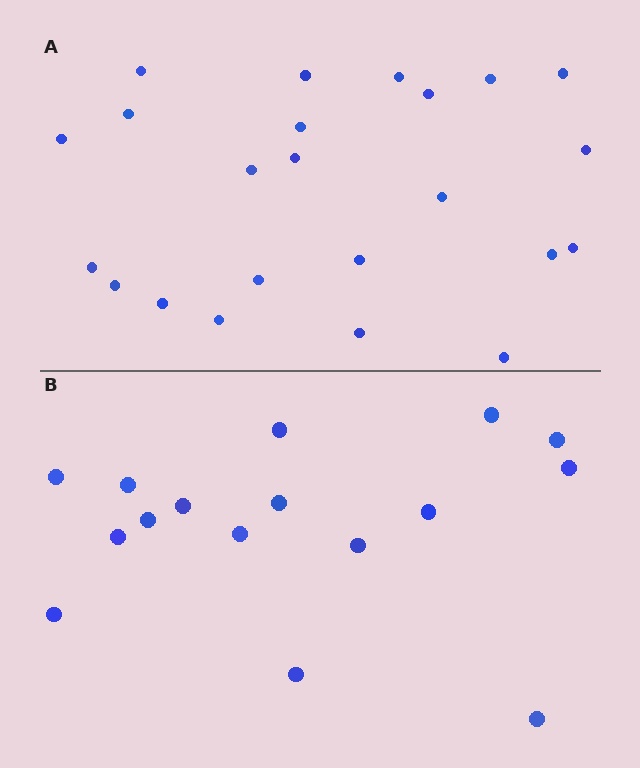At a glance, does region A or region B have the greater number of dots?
Region A (the top region) has more dots.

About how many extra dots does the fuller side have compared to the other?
Region A has roughly 8 or so more dots than region B.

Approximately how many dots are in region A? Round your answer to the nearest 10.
About 20 dots. (The exact count is 23, which rounds to 20.)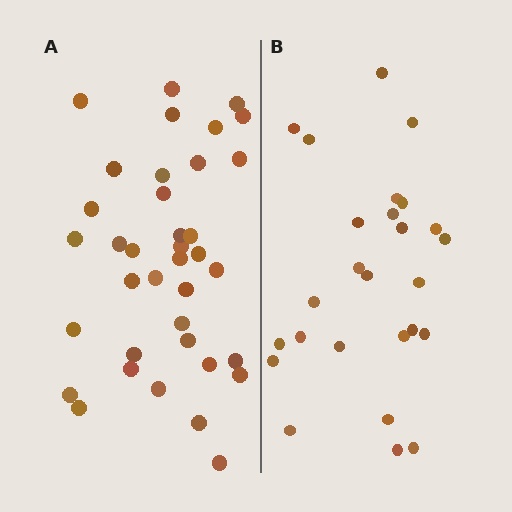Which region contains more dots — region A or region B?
Region A (the left region) has more dots.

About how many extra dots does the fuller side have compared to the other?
Region A has roughly 12 or so more dots than region B.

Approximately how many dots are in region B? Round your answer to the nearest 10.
About 30 dots. (The exact count is 26, which rounds to 30.)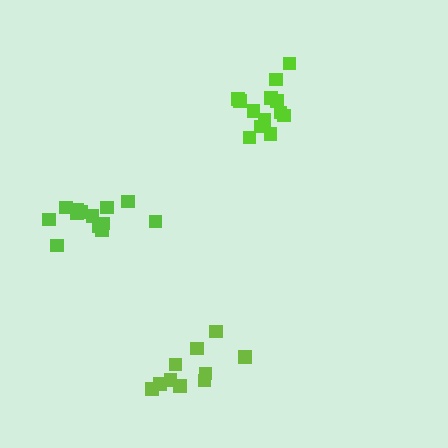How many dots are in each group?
Group 1: 13 dots, Group 2: 10 dots, Group 3: 13 dots (36 total).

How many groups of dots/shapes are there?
There are 3 groups.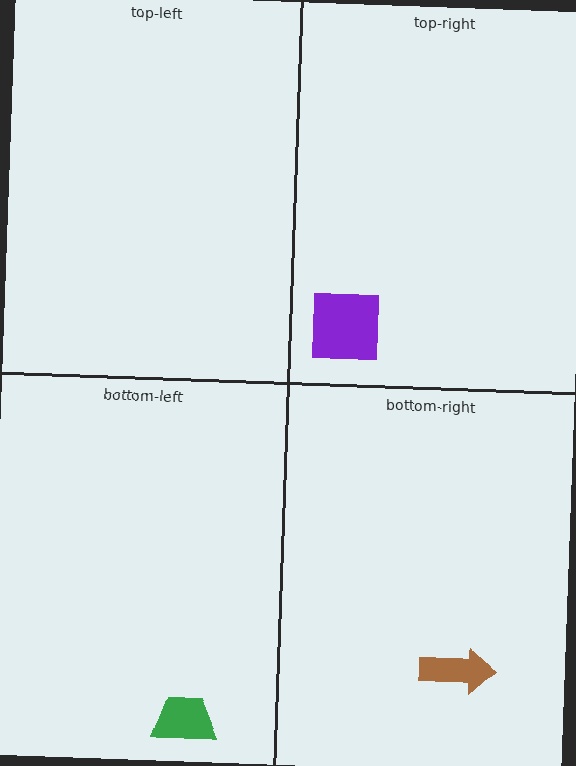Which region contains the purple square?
The top-right region.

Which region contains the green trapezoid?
The bottom-left region.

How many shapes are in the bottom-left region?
1.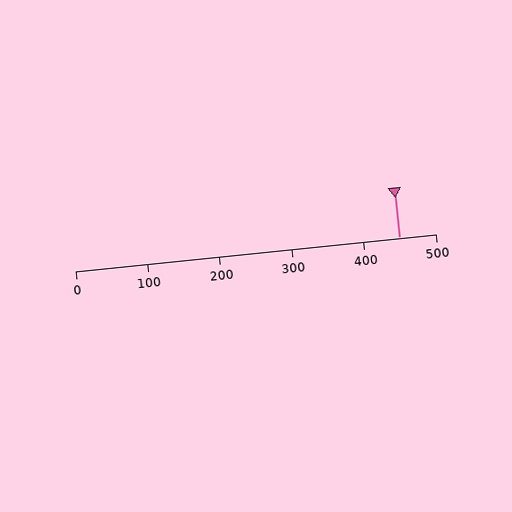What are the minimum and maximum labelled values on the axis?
The axis runs from 0 to 500.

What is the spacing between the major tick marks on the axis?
The major ticks are spaced 100 apart.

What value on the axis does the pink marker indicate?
The marker indicates approximately 450.